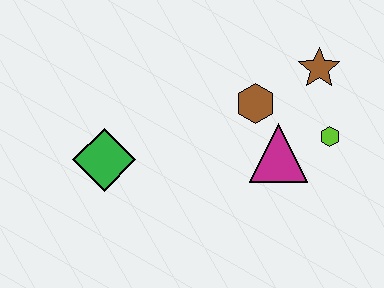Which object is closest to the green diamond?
The brown hexagon is closest to the green diamond.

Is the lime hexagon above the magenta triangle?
Yes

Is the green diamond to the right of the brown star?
No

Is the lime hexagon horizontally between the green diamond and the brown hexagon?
No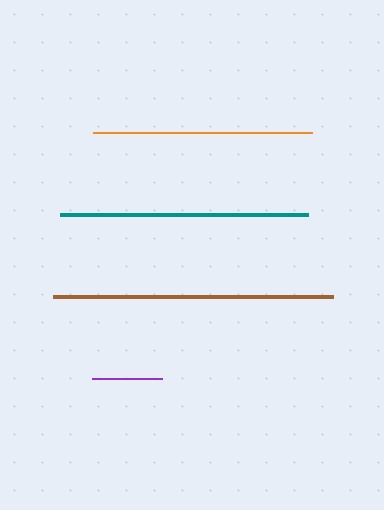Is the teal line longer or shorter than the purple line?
The teal line is longer than the purple line.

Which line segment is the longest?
The brown line is the longest at approximately 280 pixels.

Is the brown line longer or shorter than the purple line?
The brown line is longer than the purple line.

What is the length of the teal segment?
The teal segment is approximately 248 pixels long.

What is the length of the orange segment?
The orange segment is approximately 219 pixels long.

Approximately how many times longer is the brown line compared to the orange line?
The brown line is approximately 1.3 times the length of the orange line.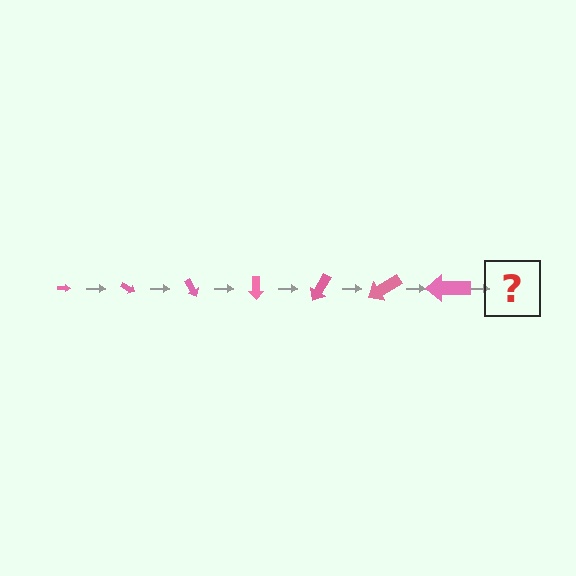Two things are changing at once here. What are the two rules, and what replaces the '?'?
The two rules are that the arrow grows larger each step and it rotates 30 degrees each step. The '?' should be an arrow, larger than the previous one and rotated 210 degrees from the start.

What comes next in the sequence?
The next element should be an arrow, larger than the previous one and rotated 210 degrees from the start.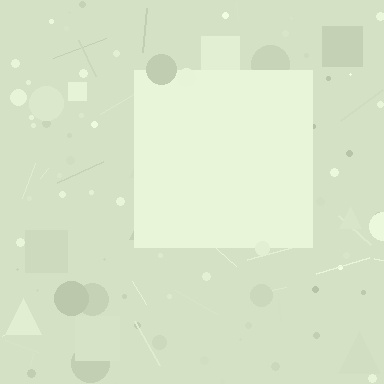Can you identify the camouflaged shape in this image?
The camouflaged shape is a square.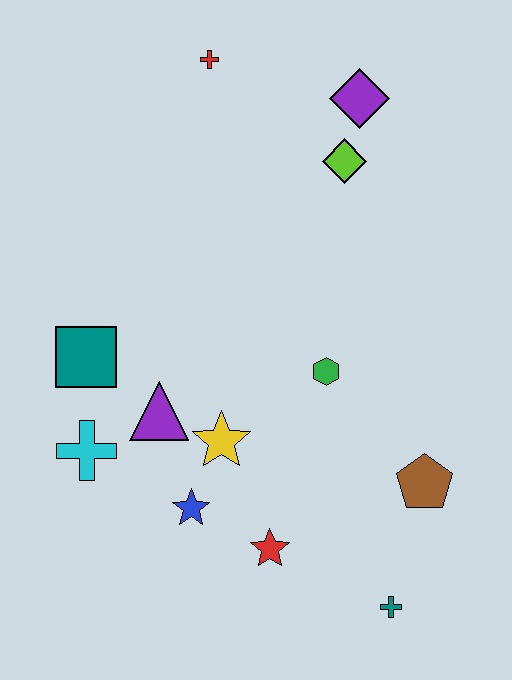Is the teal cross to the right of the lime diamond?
Yes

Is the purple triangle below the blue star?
No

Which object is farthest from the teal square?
The teal cross is farthest from the teal square.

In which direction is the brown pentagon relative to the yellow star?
The brown pentagon is to the right of the yellow star.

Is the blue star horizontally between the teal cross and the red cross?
No